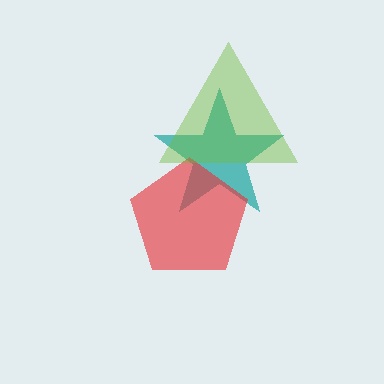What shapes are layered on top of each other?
The layered shapes are: a teal star, a red pentagon, a lime triangle.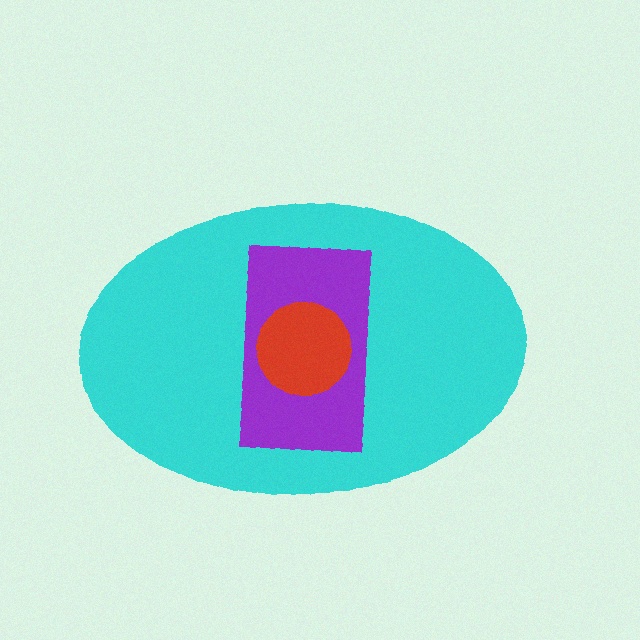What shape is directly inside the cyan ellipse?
The purple rectangle.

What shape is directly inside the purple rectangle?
The red circle.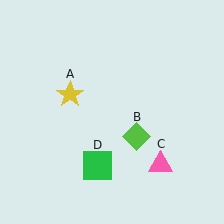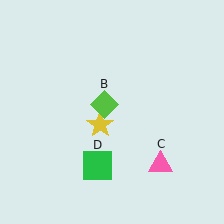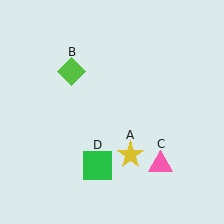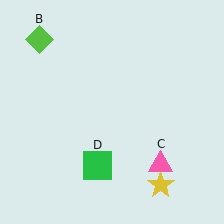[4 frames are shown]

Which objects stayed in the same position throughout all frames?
Pink triangle (object C) and green square (object D) remained stationary.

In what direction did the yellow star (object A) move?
The yellow star (object A) moved down and to the right.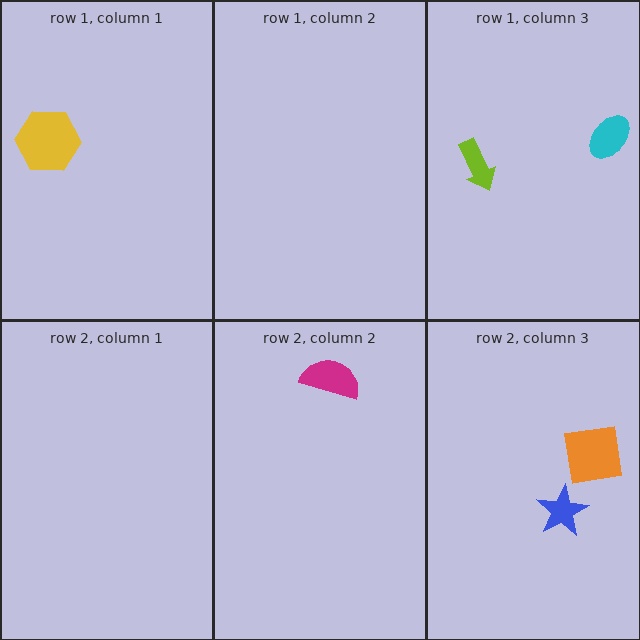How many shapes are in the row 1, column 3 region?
2.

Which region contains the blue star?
The row 2, column 3 region.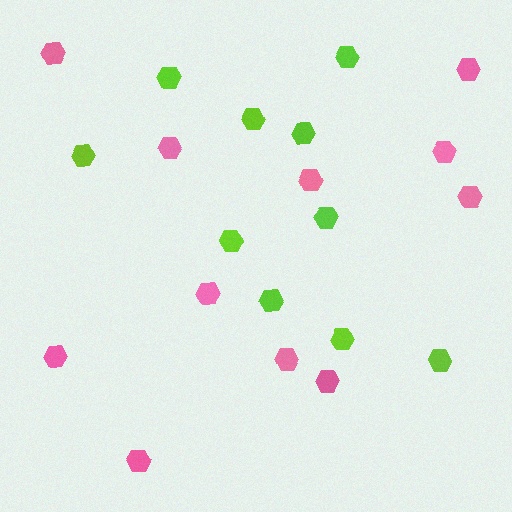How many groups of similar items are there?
There are 2 groups: one group of lime hexagons (10) and one group of pink hexagons (11).